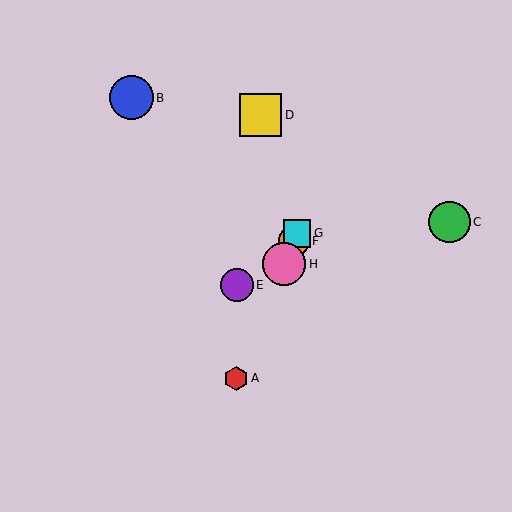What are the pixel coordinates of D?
Object D is at (261, 115).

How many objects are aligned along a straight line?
4 objects (A, F, G, H) are aligned along a straight line.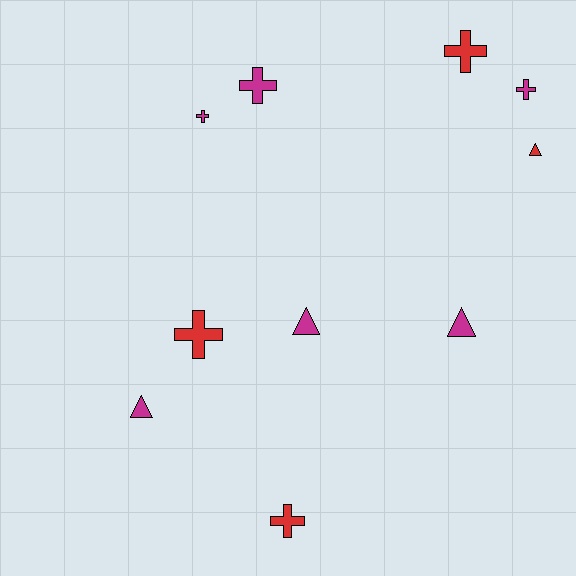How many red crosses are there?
There are 3 red crosses.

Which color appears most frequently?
Magenta, with 6 objects.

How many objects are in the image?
There are 10 objects.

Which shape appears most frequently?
Cross, with 6 objects.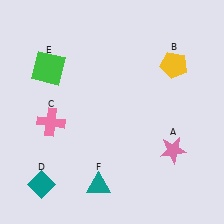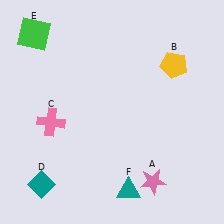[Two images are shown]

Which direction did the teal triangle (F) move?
The teal triangle (F) moved right.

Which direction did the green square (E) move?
The green square (E) moved up.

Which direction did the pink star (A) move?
The pink star (A) moved down.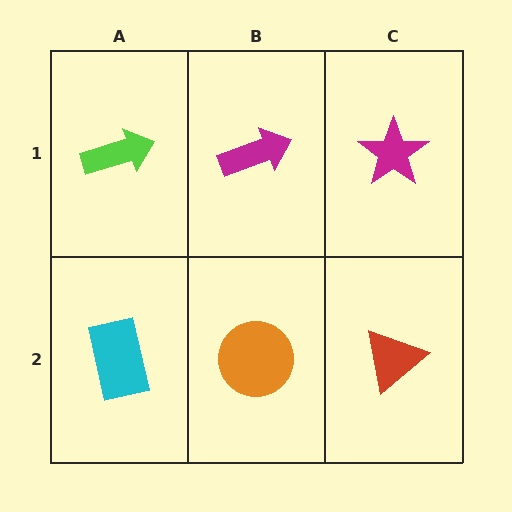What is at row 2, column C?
A red triangle.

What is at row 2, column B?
An orange circle.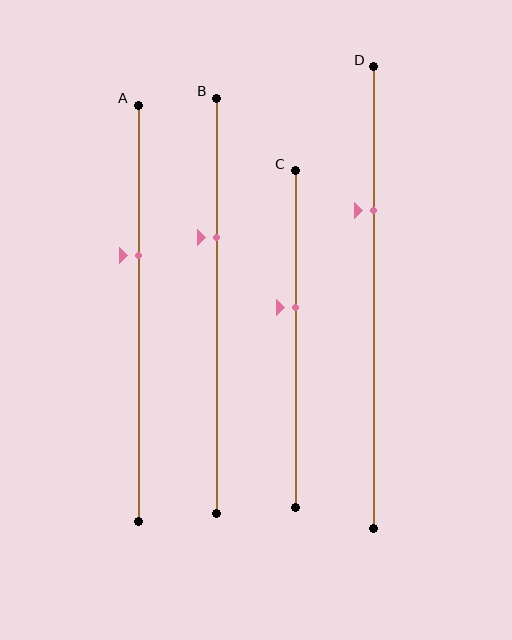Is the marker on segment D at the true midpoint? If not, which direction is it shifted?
No, the marker on segment D is shifted upward by about 19% of the segment length.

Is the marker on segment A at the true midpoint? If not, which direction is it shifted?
No, the marker on segment A is shifted upward by about 14% of the segment length.